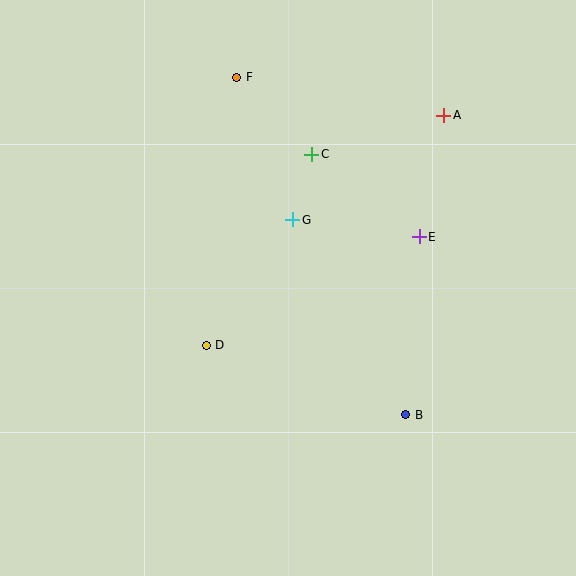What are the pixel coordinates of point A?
Point A is at (444, 115).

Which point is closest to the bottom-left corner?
Point D is closest to the bottom-left corner.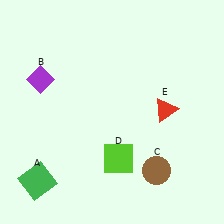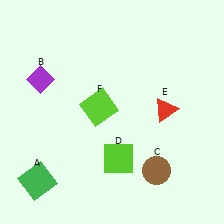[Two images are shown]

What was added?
A lime square (F) was added in Image 2.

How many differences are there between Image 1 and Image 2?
There is 1 difference between the two images.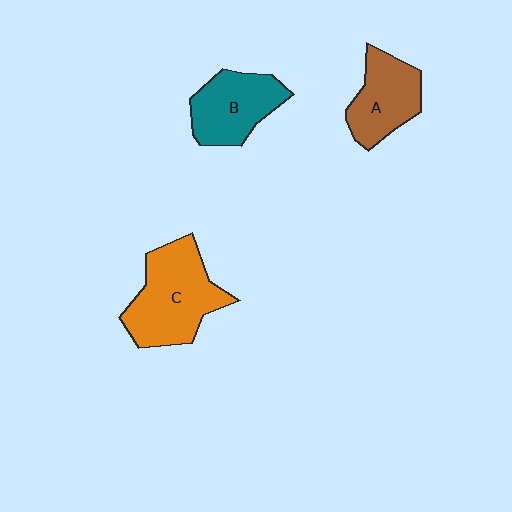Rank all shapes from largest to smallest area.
From largest to smallest: C (orange), B (teal), A (brown).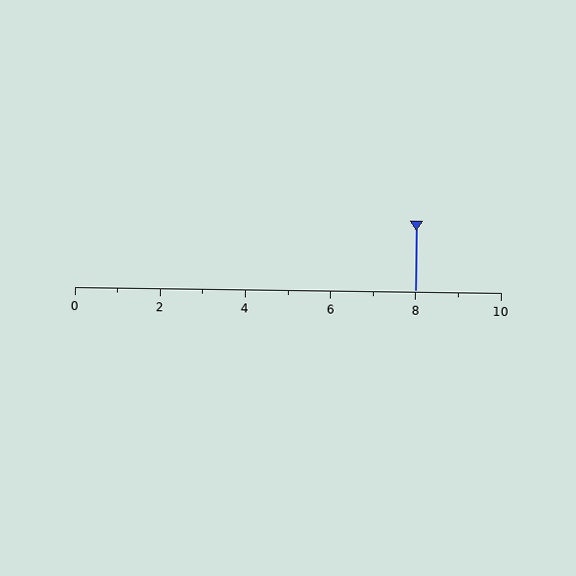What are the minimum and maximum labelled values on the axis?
The axis runs from 0 to 10.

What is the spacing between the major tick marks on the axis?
The major ticks are spaced 2 apart.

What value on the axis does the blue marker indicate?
The marker indicates approximately 8.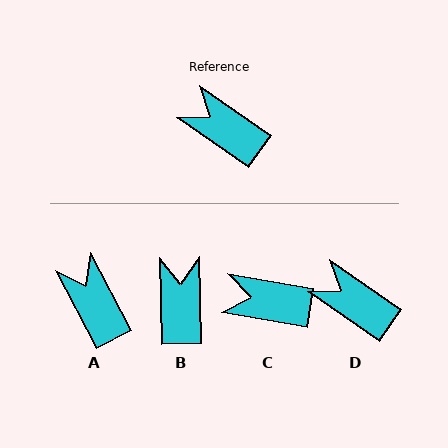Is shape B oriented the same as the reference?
No, it is off by about 54 degrees.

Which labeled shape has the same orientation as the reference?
D.